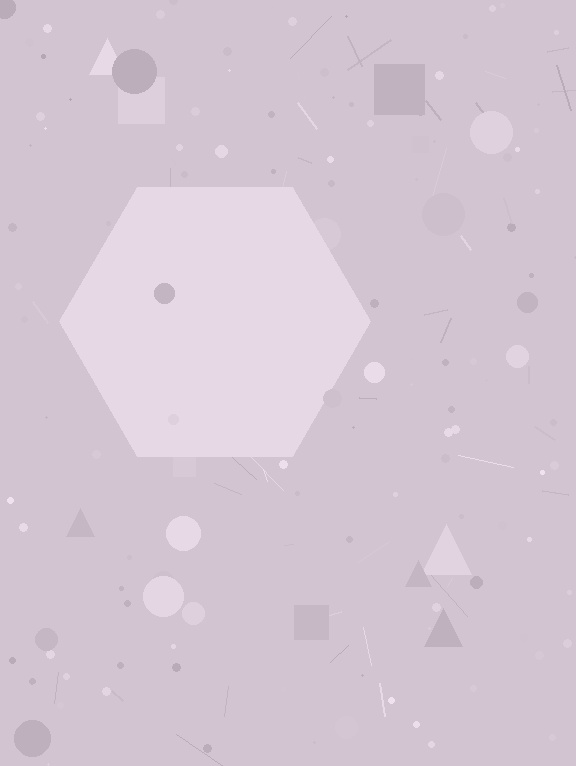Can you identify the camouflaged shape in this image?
The camouflaged shape is a hexagon.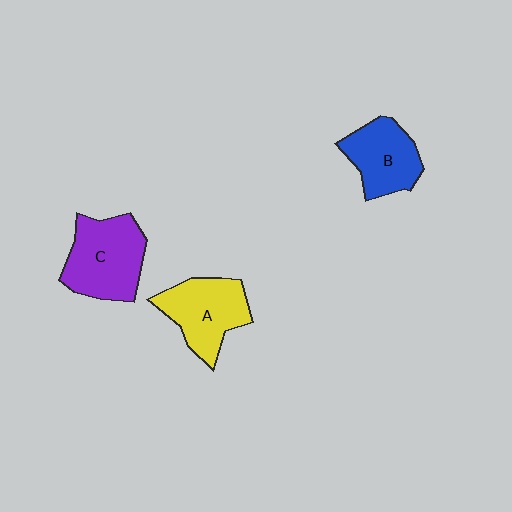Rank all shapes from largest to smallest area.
From largest to smallest: C (purple), A (yellow), B (blue).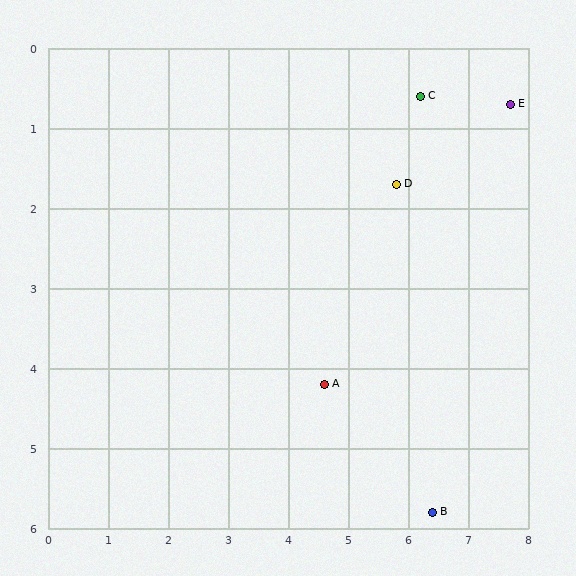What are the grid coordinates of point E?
Point E is at approximately (7.7, 0.7).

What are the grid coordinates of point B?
Point B is at approximately (6.4, 5.8).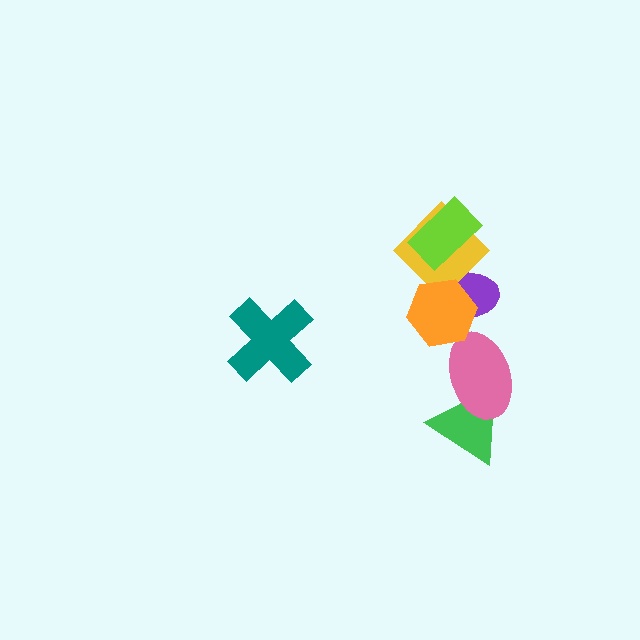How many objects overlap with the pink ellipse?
1 object overlaps with the pink ellipse.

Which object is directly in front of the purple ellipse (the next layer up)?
The yellow diamond is directly in front of the purple ellipse.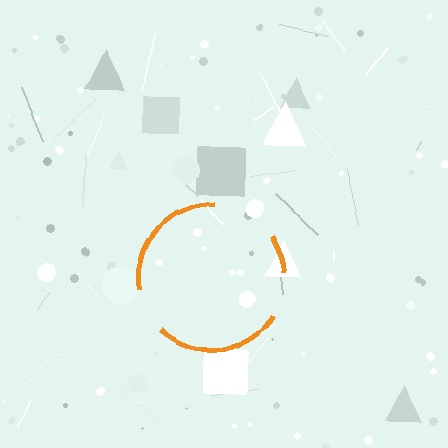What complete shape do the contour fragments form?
The contour fragments form a circle.